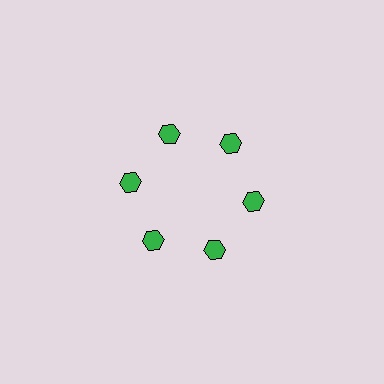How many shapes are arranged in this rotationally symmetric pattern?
There are 6 shapes, arranged in 6 groups of 1.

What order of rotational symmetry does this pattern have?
This pattern has 6-fold rotational symmetry.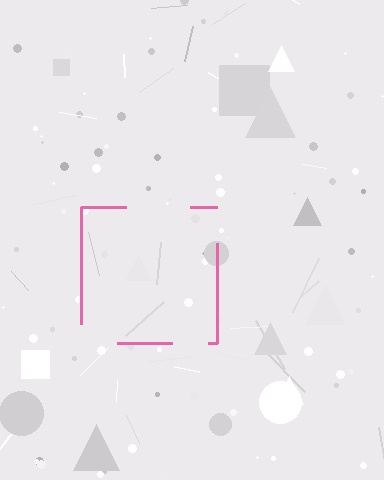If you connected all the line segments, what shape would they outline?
They would outline a square.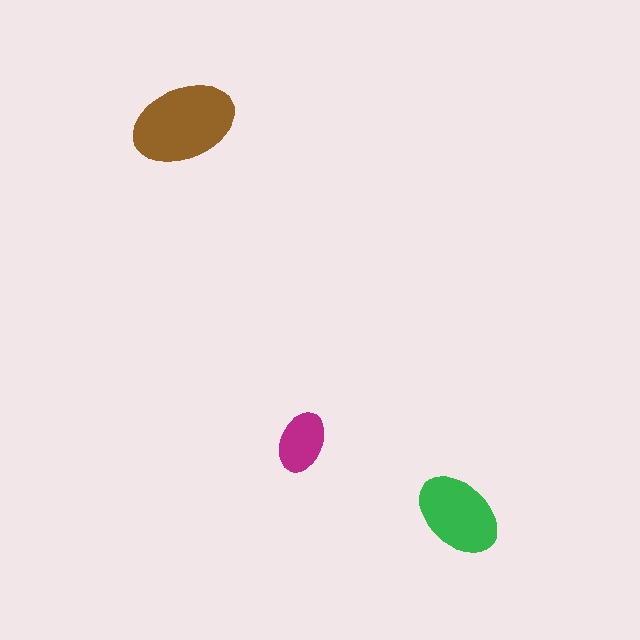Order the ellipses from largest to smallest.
the brown one, the green one, the magenta one.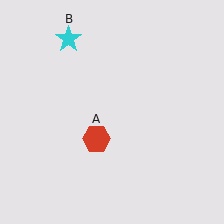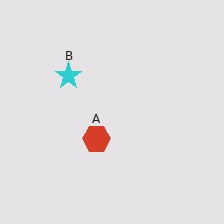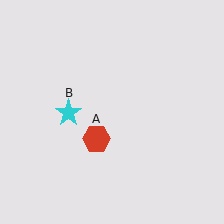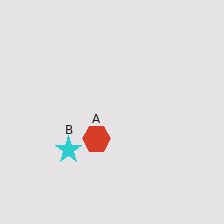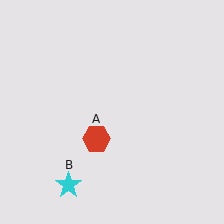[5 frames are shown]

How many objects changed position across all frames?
1 object changed position: cyan star (object B).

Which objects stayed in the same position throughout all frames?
Red hexagon (object A) remained stationary.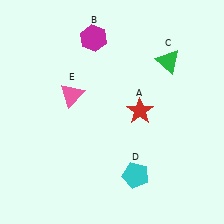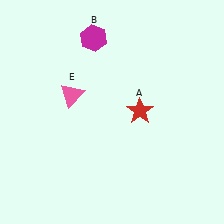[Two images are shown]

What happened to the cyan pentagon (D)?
The cyan pentagon (D) was removed in Image 2. It was in the bottom-right area of Image 1.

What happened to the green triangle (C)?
The green triangle (C) was removed in Image 2. It was in the top-right area of Image 1.